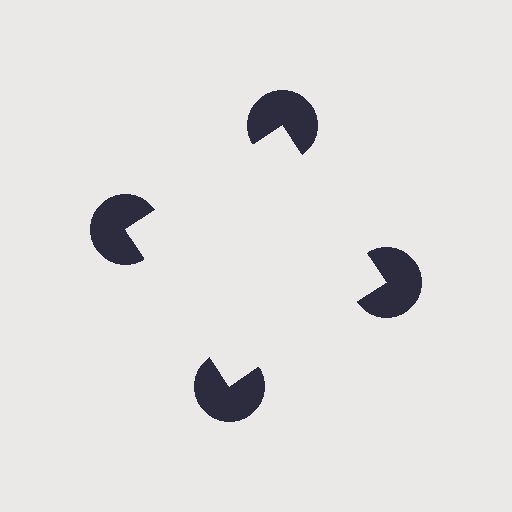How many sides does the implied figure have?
4 sides.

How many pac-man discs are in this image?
There are 4 — one at each vertex of the illusory square.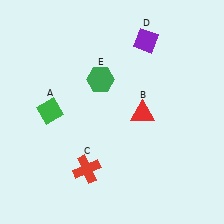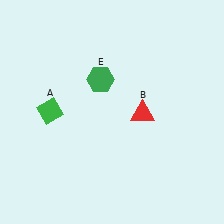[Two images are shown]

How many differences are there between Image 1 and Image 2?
There are 2 differences between the two images.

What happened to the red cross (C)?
The red cross (C) was removed in Image 2. It was in the bottom-left area of Image 1.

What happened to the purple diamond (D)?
The purple diamond (D) was removed in Image 2. It was in the top-right area of Image 1.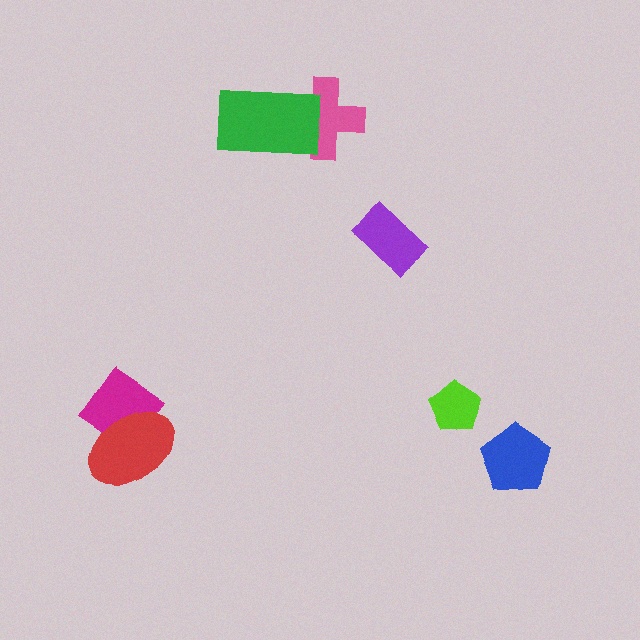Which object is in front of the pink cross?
The green rectangle is in front of the pink cross.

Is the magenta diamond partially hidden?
Yes, it is partially covered by another shape.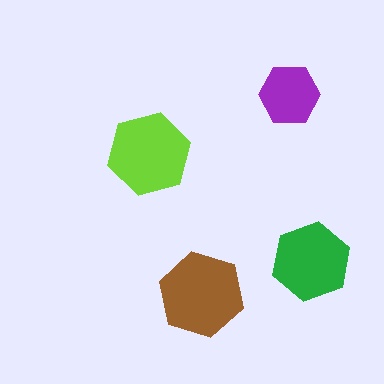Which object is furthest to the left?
The lime hexagon is leftmost.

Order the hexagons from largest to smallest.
the brown one, the lime one, the green one, the purple one.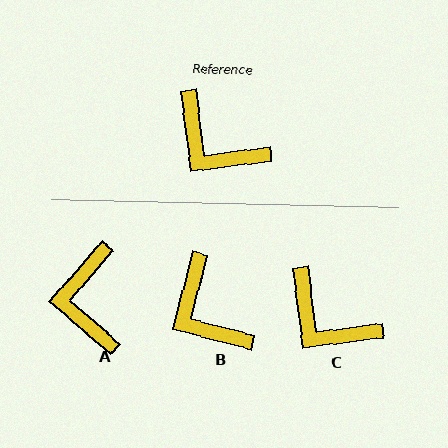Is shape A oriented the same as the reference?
No, it is off by about 48 degrees.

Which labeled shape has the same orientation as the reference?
C.